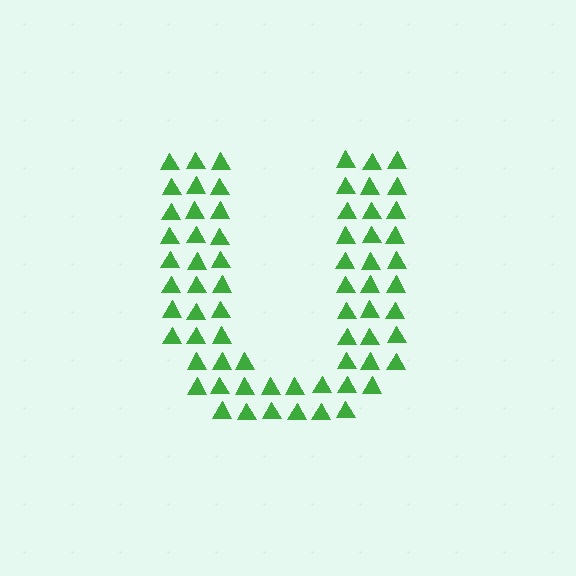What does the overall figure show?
The overall figure shows the letter U.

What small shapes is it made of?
It is made of small triangles.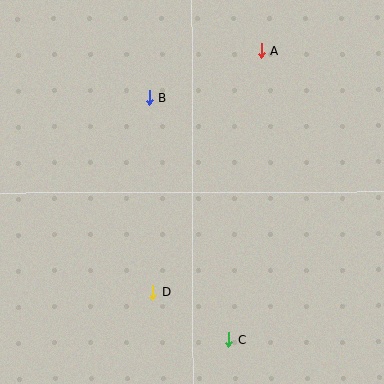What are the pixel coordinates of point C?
Point C is at (229, 339).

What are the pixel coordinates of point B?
Point B is at (149, 98).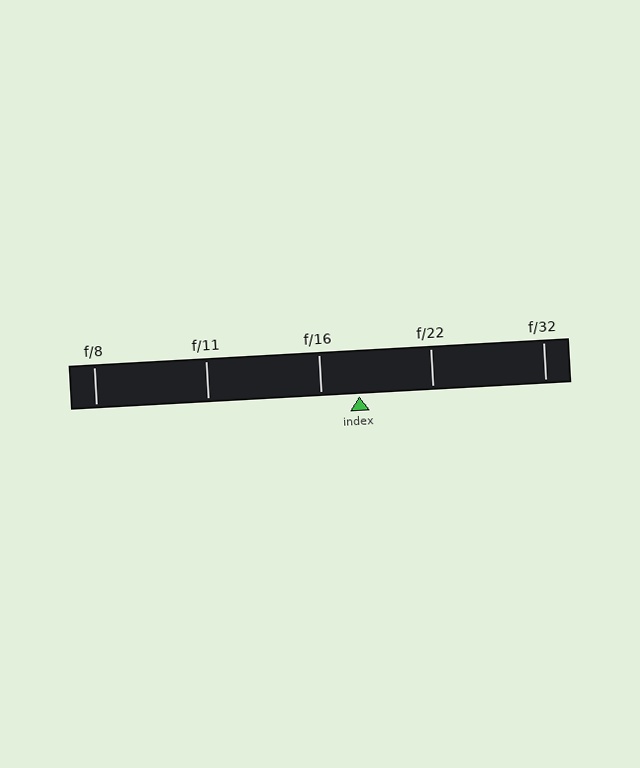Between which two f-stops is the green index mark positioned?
The index mark is between f/16 and f/22.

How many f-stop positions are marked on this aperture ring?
There are 5 f-stop positions marked.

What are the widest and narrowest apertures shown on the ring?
The widest aperture shown is f/8 and the narrowest is f/32.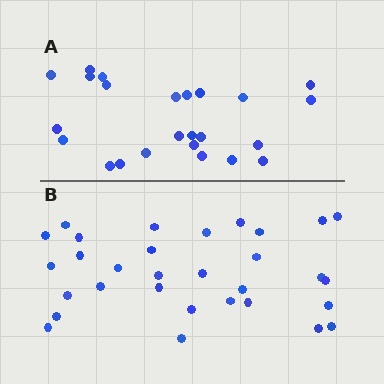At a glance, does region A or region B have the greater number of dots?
Region B (the bottom region) has more dots.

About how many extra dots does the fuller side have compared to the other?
Region B has roughly 8 or so more dots than region A.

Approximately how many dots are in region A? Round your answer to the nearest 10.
About 20 dots. (The exact count is 24, which rounds to 20.)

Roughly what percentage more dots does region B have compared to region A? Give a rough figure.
About 30% more.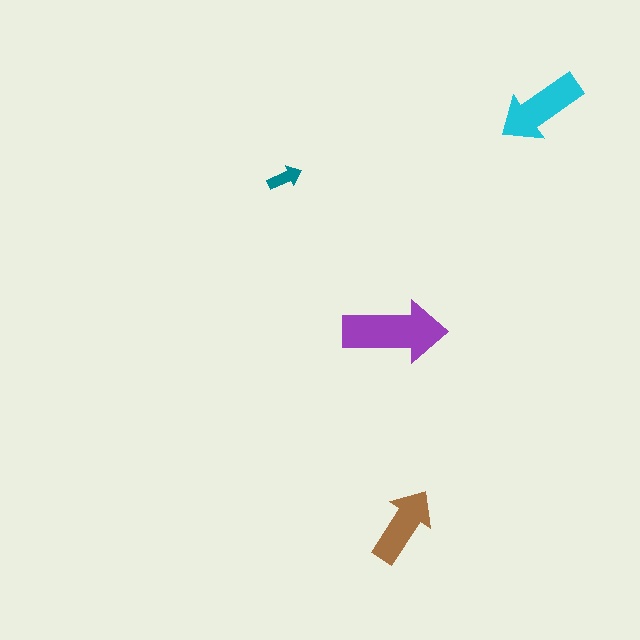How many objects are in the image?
There are 4 objects in the image.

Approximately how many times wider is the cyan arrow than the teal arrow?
About 2.5 times wider.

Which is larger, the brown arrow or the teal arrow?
The brown one.